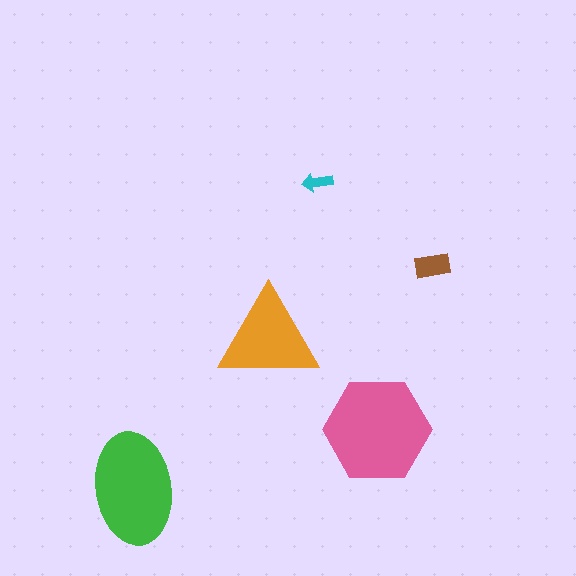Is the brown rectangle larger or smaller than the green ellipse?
Smaller.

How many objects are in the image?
There are 5 objects in the image.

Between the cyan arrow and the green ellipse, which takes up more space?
The green ellipse.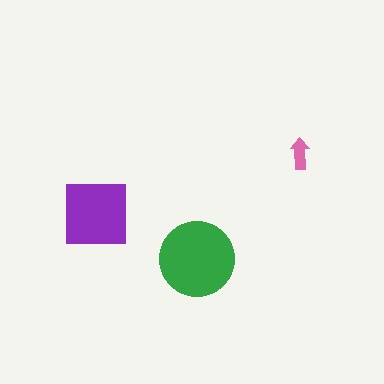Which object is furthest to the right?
The pink arrow is rightmost.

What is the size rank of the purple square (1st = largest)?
2nd.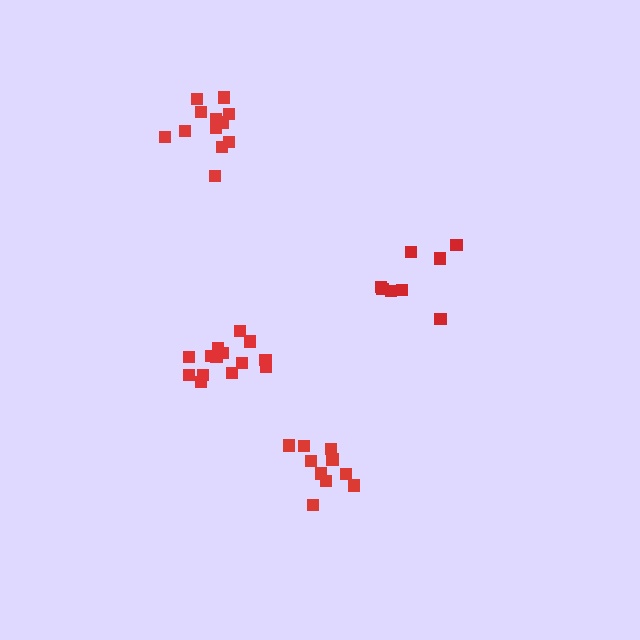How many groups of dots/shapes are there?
There are 4 groups.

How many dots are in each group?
Group 1: 10 dots, Group 2: 8 dots, Group 3: 14 dots, Group 4: 12 dots (44 total).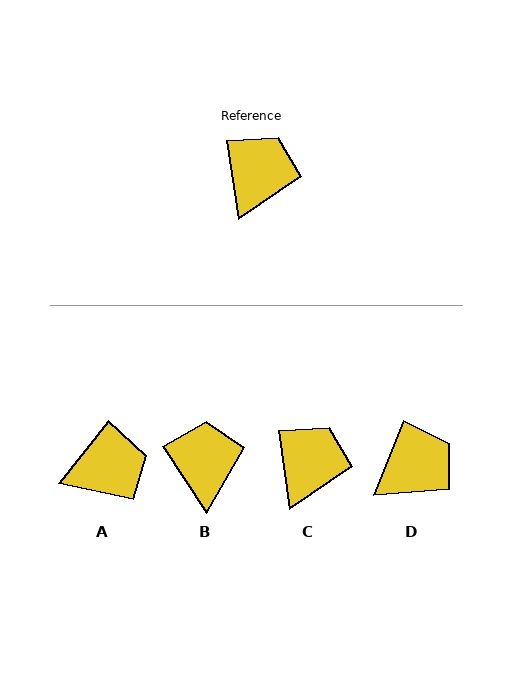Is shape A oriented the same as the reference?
No, it is off by about 47 degrees.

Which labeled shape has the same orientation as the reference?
C.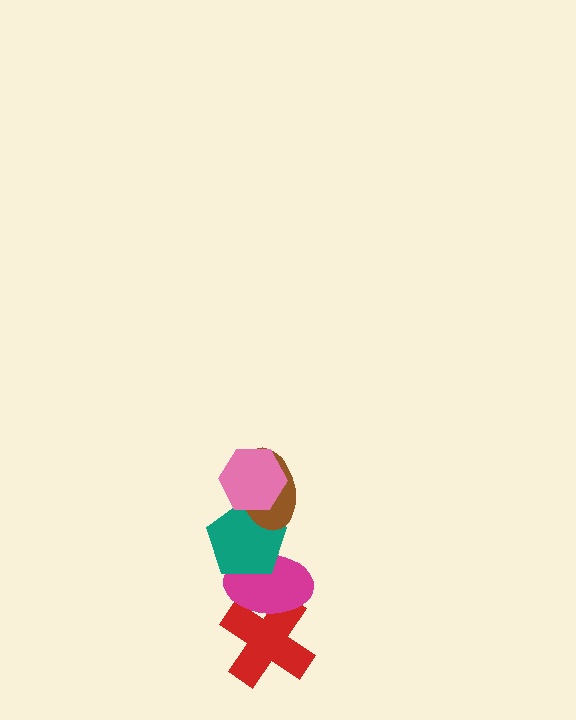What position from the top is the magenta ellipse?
The magenta ellipse is 4th from the top.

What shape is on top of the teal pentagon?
The brown ellipse is on top of the teal pentagon.